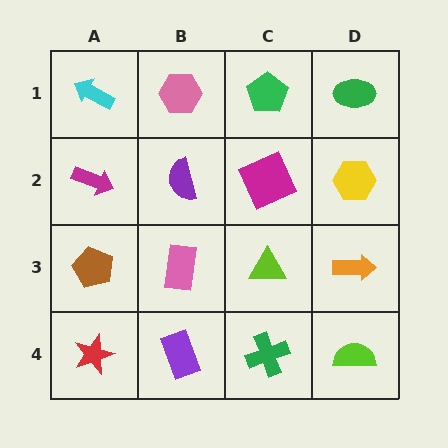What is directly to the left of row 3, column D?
A lime triangle.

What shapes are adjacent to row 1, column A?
A magenta arrow (row 2, column A), a pink hexagon (row 1, column B).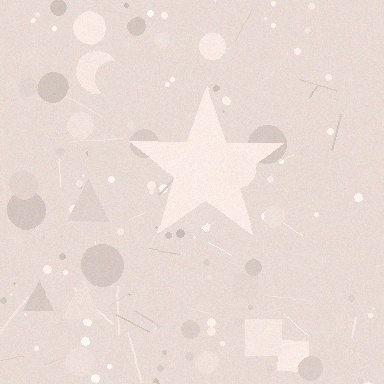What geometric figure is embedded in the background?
A star is embedded in the background.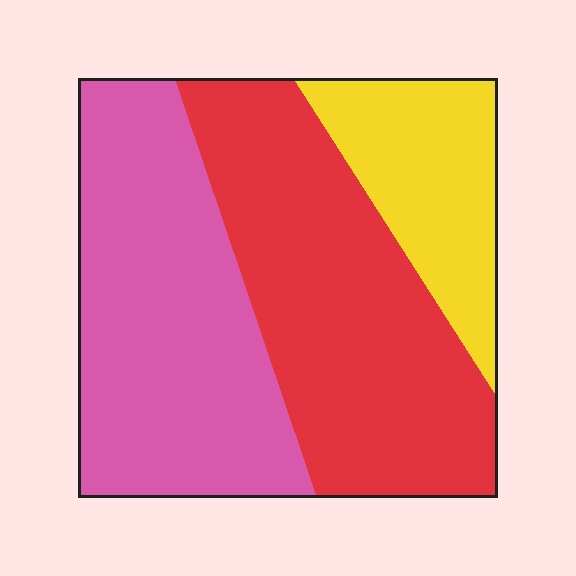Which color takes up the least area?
Yellow, at roughly 20%.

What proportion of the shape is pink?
Pink takes up between a quarter and a half of the shape.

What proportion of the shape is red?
Red takes up about two fifths (2/5) of the shape.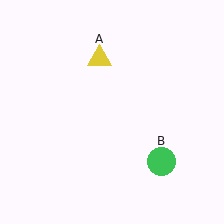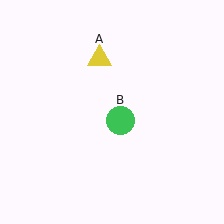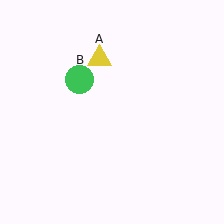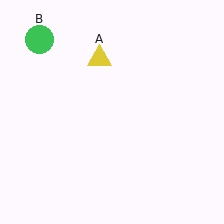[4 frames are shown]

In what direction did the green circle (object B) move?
The green circle (object B) moved up and to the left.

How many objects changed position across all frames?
1 object changed position: green circle (object B).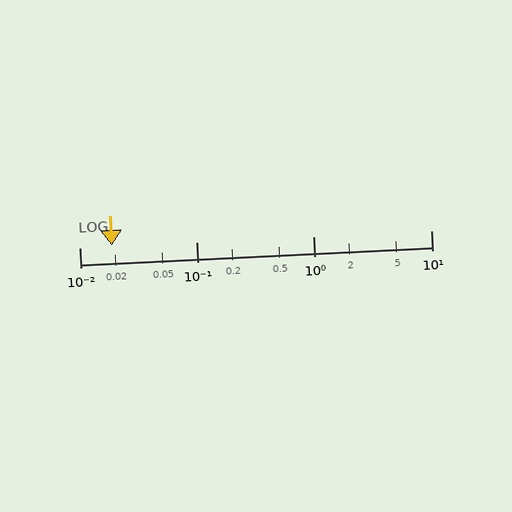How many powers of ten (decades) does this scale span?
The scale spans 3 decades, from 0.01 to 10.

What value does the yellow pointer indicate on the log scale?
The pointer indicates approximately 0.019.